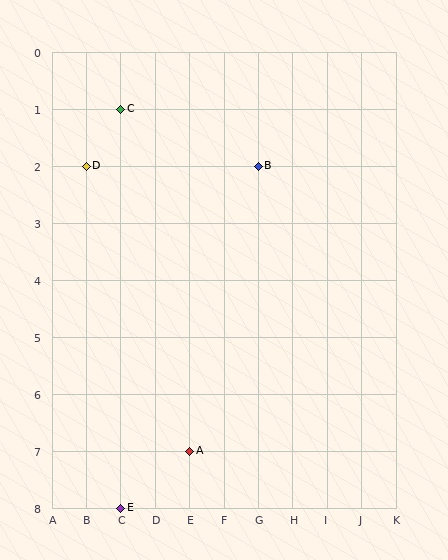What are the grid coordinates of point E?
Point E is at grid coordinates (C, 8).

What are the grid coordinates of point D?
Point D is at grid coordinates (B, 2).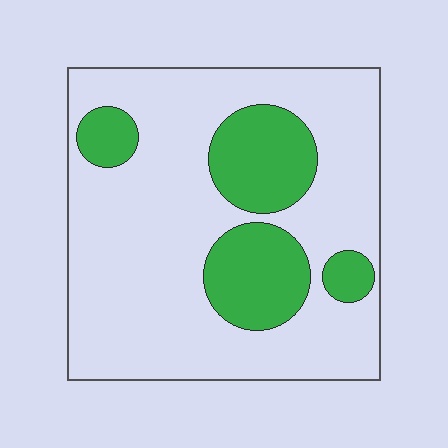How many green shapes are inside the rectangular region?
4.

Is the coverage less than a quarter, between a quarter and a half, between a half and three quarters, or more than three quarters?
Less than a quarter.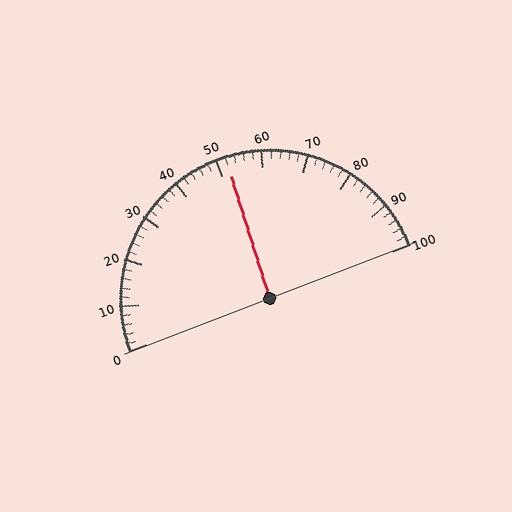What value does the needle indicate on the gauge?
The needle indicates approximately 52.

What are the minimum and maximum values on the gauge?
The gauge ranges from 0 to 100.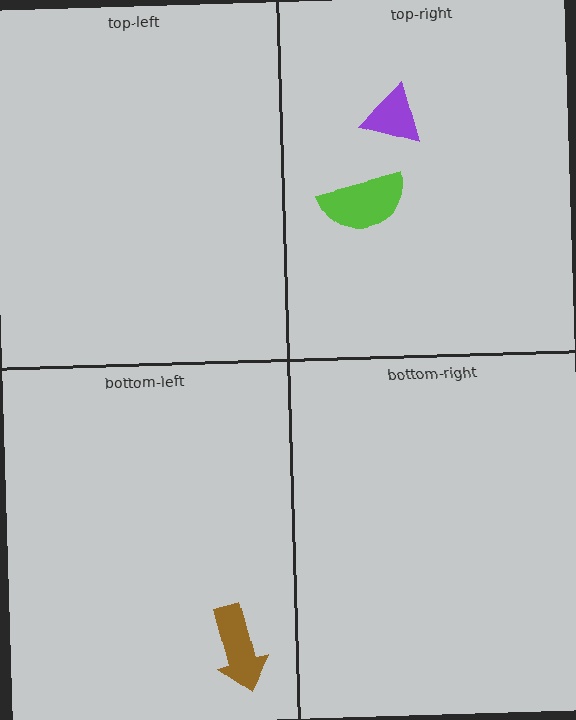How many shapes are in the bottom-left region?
1.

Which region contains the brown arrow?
The bottom-left region.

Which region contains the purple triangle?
The top-right region.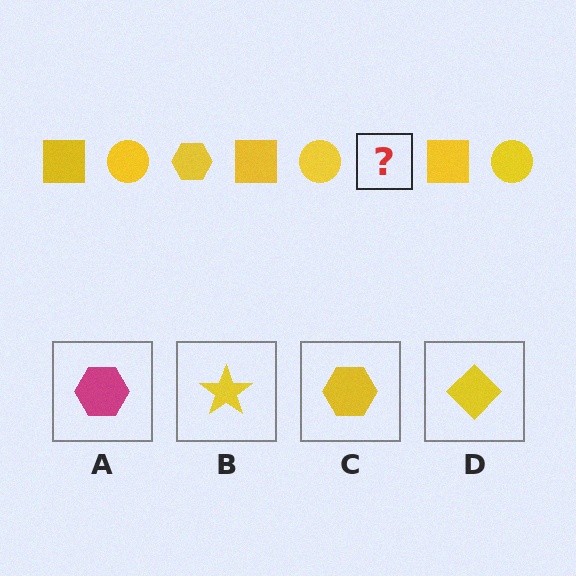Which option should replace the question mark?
Option C.